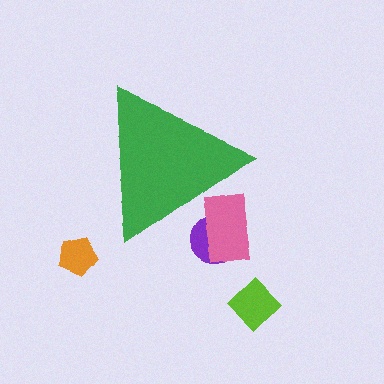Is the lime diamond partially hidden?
No, the lime diamond is fully visible.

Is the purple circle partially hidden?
Yes, the purple circle is partially hidden behind the green triangle.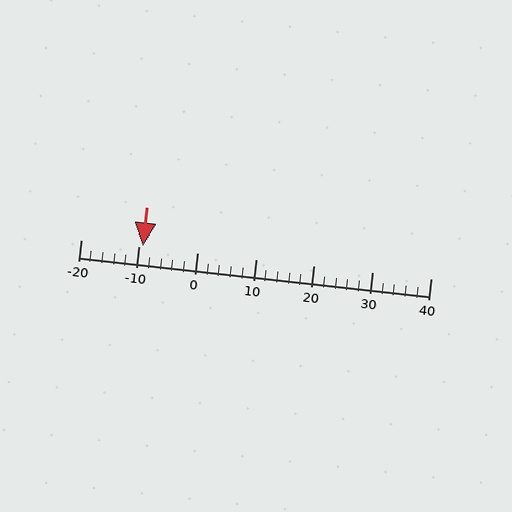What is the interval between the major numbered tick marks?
The major tick marks are spaced 10 units apart.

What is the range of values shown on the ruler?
The ruler shows values from -20 to 40.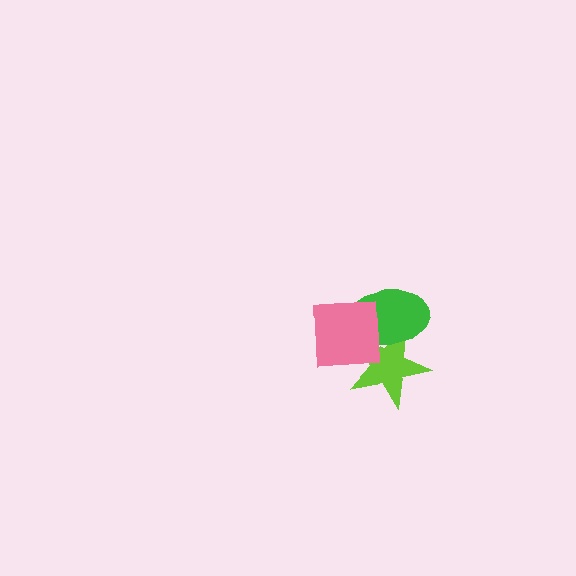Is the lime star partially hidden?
Yes, it is partially covered by another shape.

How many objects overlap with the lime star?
2 objects overlap with the lime star.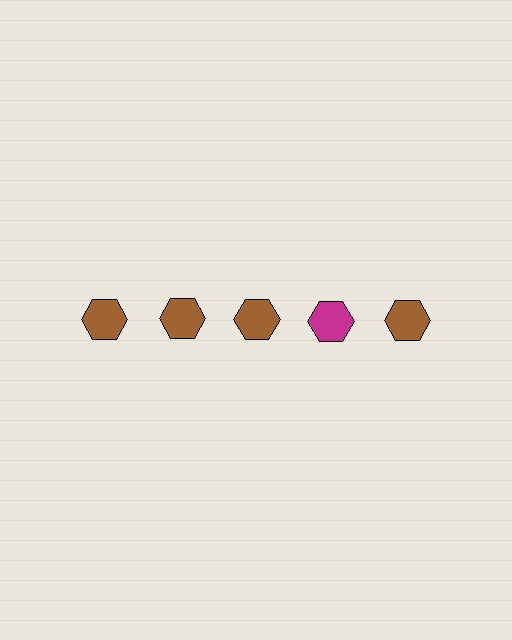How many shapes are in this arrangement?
There are 5 shapes arranged in a grid pattern.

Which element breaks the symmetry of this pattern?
The magenta hexagon in the top row, second from right column breaks the symmetry. All other shapes are brown hexagons.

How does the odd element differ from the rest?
It has a different color: magenta instead of brown.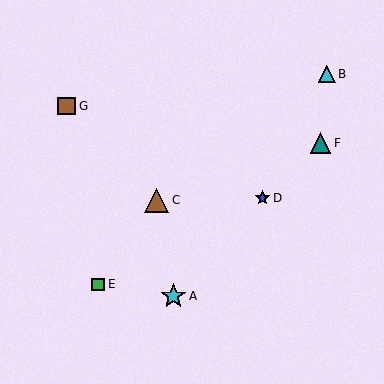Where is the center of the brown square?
The center of the brown square is at (67, 106).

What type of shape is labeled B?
Shape B is a cyan triangle.